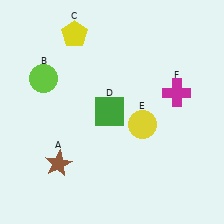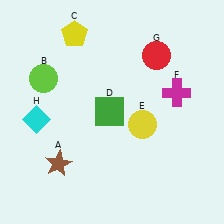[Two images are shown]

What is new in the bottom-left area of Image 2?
A cyan diamond (H) was added in the bottom-left area of Image 2.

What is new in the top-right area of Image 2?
A red circle (G) was added in the top-right area of Image 2.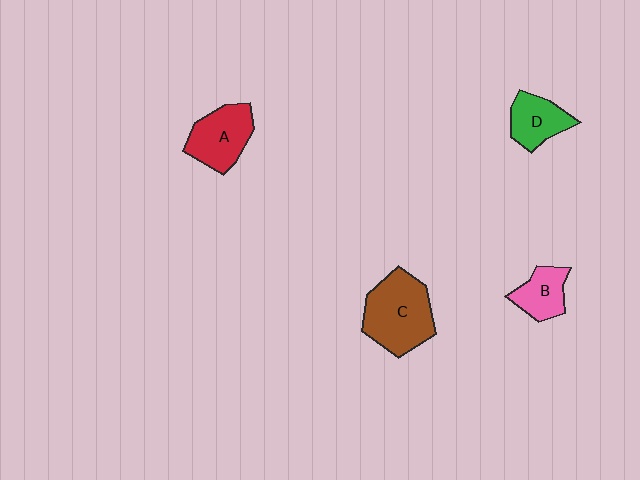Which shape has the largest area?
Shape C (brown).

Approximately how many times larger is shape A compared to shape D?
Approximately 1.3 times.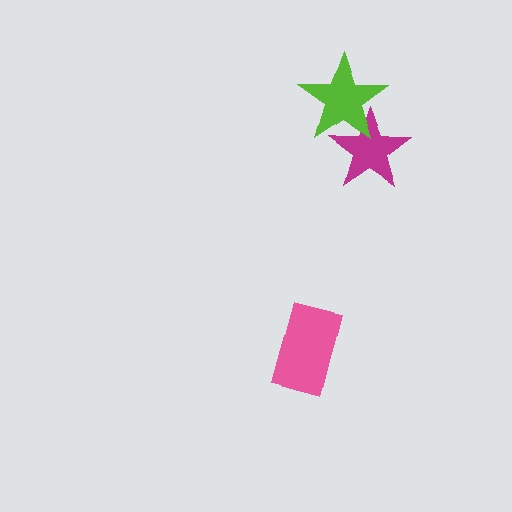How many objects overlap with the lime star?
1 object overlaps with the lime star.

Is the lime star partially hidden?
No, no other shape covers it.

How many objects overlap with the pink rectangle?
0 objects overlap with the pink rectangle.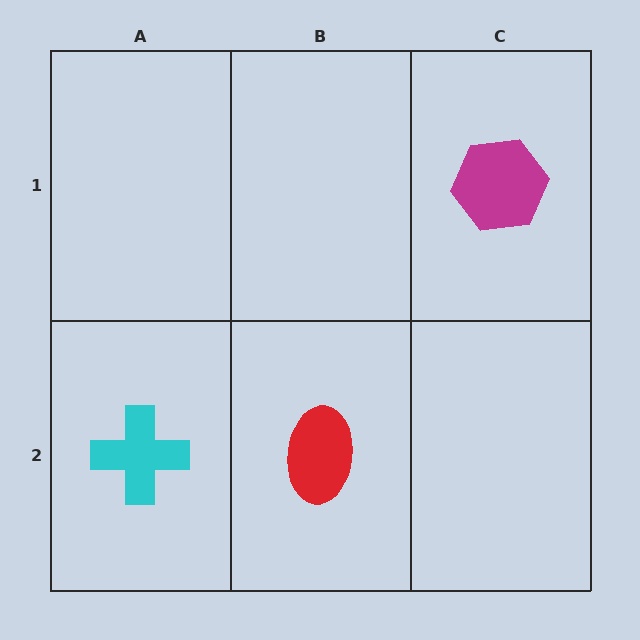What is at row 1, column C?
A magenta hexagon.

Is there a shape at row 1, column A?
No, that cell is empty.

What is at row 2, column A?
A cyan cross.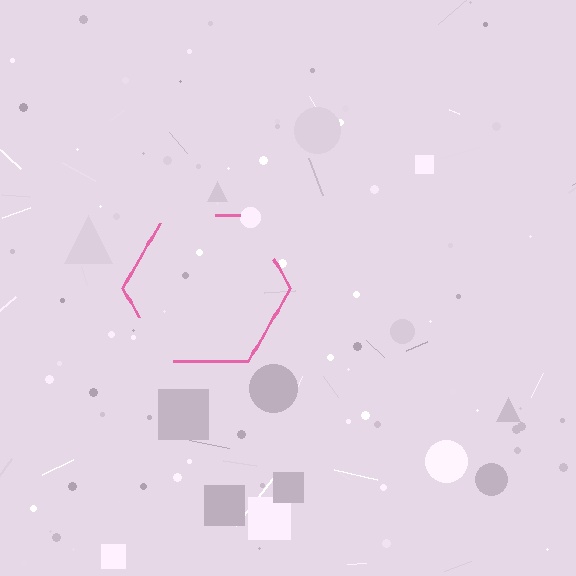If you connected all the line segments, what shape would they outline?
They would outline a hexagon.